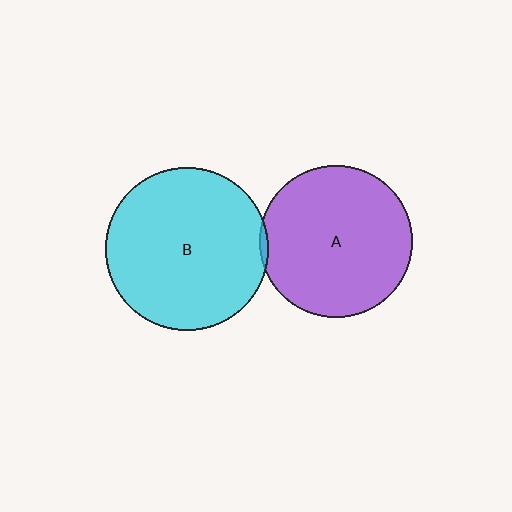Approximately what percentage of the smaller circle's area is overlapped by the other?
Approximately 5%.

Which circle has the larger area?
Circle B (cyan).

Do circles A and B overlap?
Yes.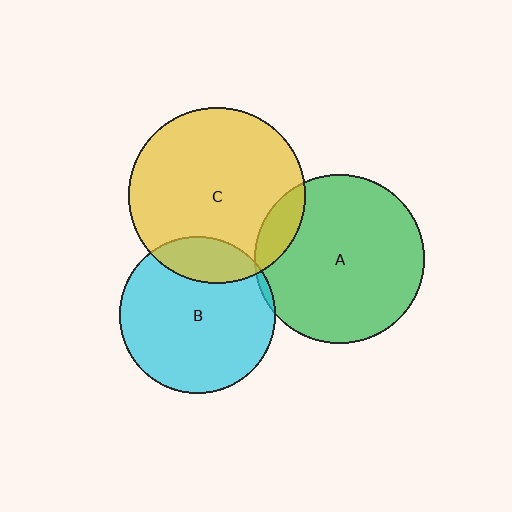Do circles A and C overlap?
Yes.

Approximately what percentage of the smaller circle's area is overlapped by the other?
Approximately 10%.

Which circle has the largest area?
Circle C (yellow).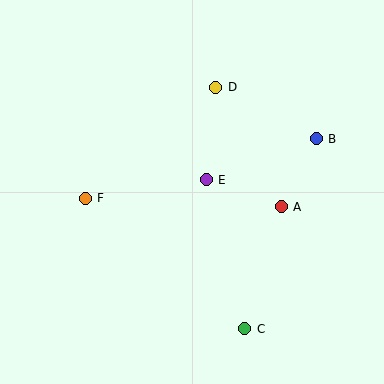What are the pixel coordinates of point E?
Point E is at (206, 180).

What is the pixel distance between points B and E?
The distance between B and E is 117 pixels.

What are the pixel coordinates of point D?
Point D is at (216, 87).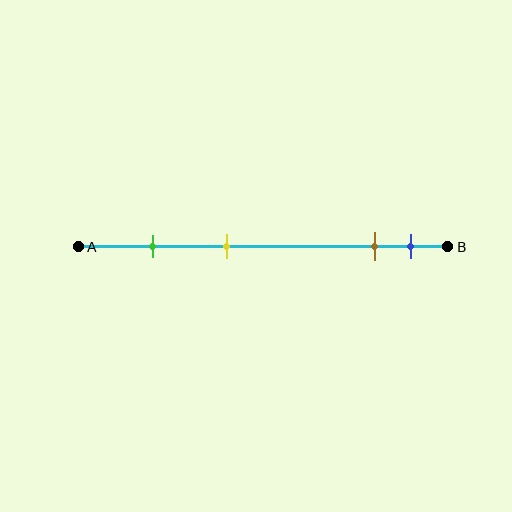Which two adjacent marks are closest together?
The brown and blue marks are the closest adjacent pair.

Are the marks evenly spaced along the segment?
No, the marks are not evenly spaced.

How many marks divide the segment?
There are 4 marks dividing the segment.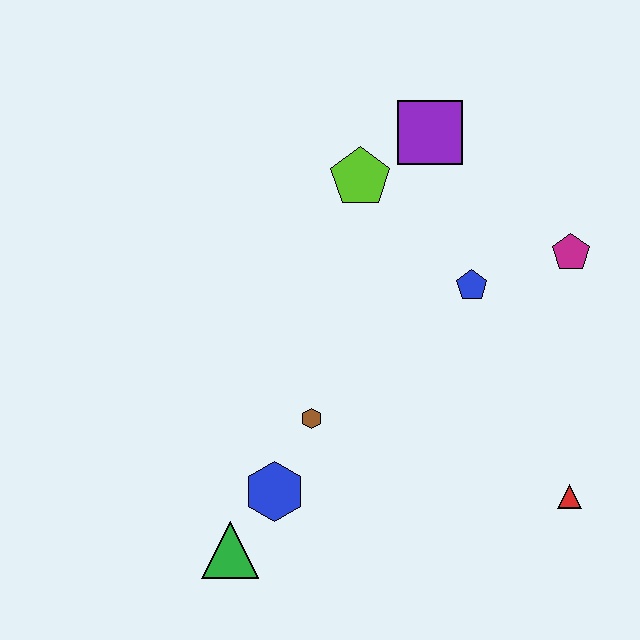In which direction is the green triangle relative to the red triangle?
The green triangle is to the left of the red triangle.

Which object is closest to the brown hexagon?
The blue hexagon is closest to the brown hexagon.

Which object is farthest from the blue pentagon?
The green triangle is farthest from the blue pentagon.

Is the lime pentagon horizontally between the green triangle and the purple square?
Yes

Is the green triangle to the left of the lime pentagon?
Yes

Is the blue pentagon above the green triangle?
Yes